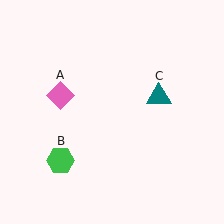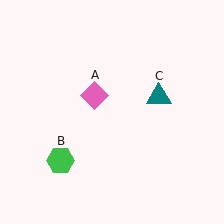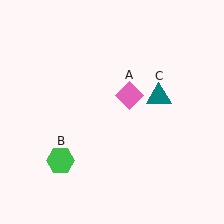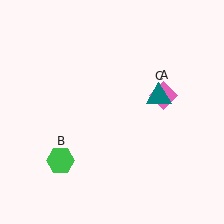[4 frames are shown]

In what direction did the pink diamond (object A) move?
The pink diamond (object A) moved right.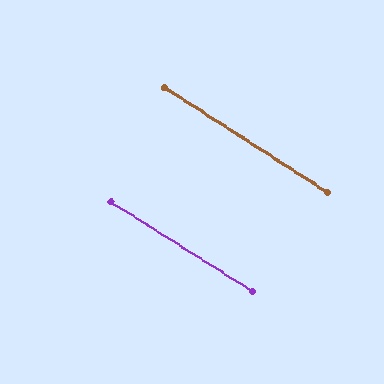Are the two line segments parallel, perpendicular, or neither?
Parallel — their directions differ by only 0.5°.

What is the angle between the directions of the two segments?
Approximately 1 degree.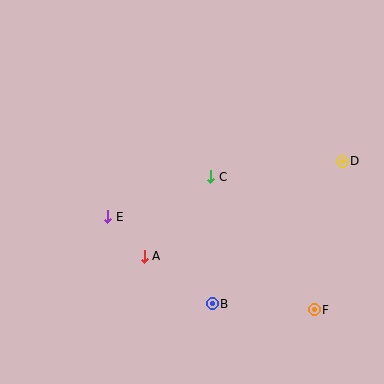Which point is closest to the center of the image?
Point C at (211, 177) is closest to the center.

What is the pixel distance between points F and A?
The distance between F and A is 178 pixels.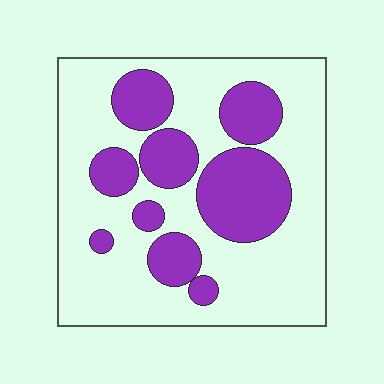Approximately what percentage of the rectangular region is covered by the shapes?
Approximately 30%.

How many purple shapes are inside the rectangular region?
9.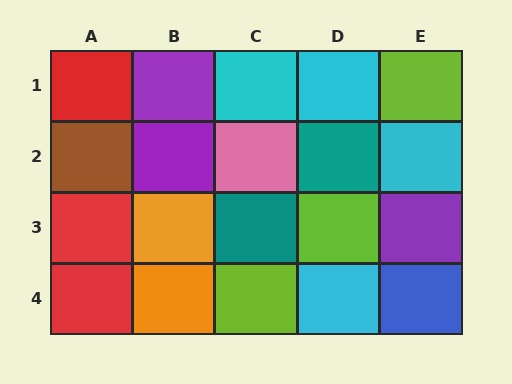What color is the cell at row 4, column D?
Cyan.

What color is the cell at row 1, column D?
Cyan.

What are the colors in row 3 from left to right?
Red, orange, teal, lime, purple.